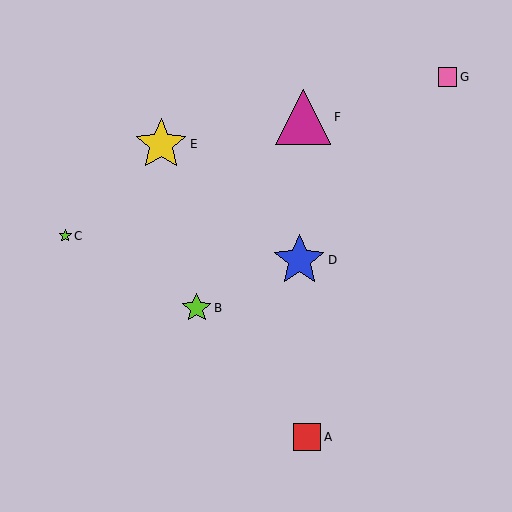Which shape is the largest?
The magenta triangle (labeled F) is the largest.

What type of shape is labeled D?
Shape D is a blue star.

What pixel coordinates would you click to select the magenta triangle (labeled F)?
Click at (303, 117) to select the magenta triangle F.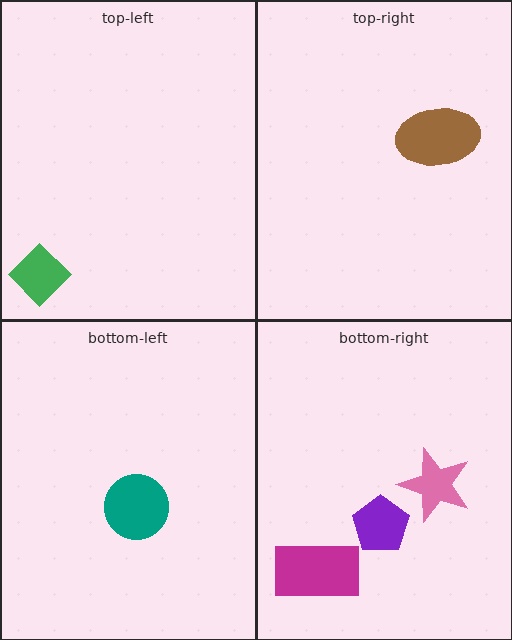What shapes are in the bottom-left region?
The teal circle.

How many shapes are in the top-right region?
1.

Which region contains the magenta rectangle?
The bottom-right region.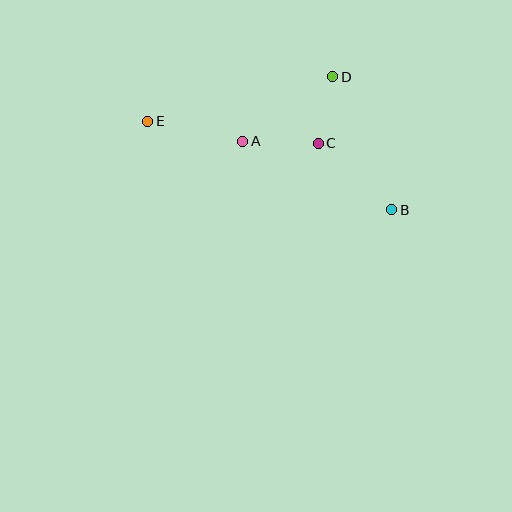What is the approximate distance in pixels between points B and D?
The distance between B and D is approximately 146 pixels.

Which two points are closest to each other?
Points C and D are closest to each other.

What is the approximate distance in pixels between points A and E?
The distance between A and E is approximately 97 pixels.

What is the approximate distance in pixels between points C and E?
The distance between C and E is approximately 172 pixels.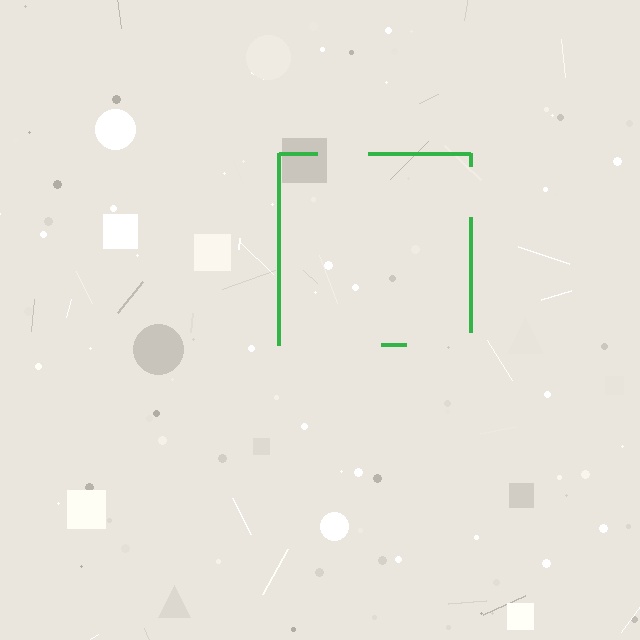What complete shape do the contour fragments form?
The contour fragments form a square.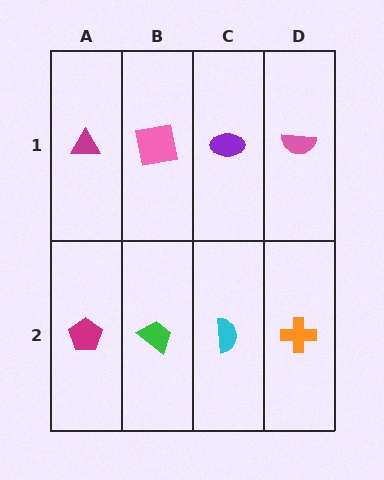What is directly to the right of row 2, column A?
A green trapezoid.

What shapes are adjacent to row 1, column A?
A magenta pentagon (row 2, column A), a pink square (row 1, column B).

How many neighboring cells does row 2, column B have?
3.